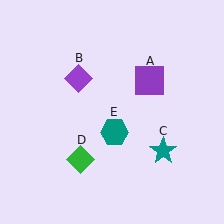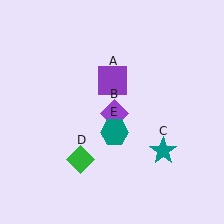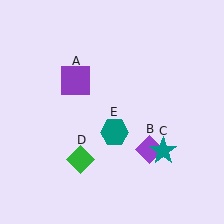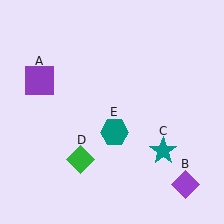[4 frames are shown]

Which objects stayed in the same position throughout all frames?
Teal star (object C) and green diamond (object D) and teal hexagon (object E) remained stationary.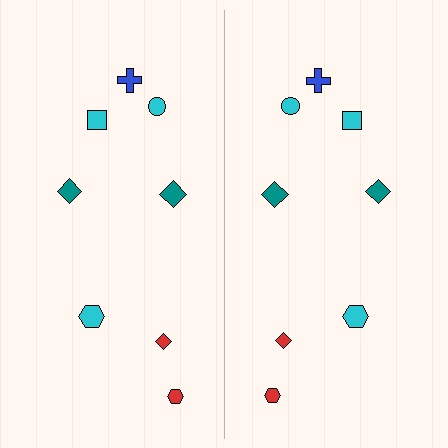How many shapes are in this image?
There are 16 shapes in this image.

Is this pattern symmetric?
Yes, this pattern has bilateral (reflection) symmetry.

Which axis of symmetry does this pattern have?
The pattern has a vertical axis of symmetry running through the center of the image.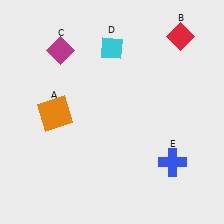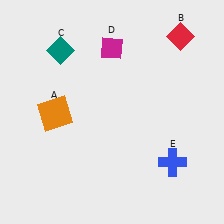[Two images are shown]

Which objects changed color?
C changed from magenta to teal. D changed from cyan to magenta.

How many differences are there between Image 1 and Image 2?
There are 2 differences between the two images.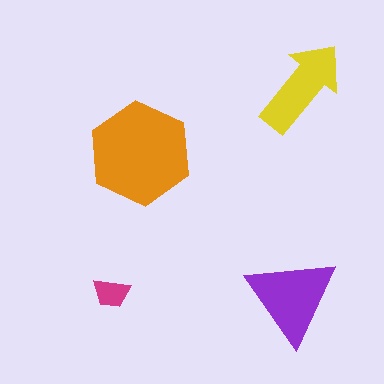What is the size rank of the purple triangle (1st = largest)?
2nd.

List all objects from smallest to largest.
The magenta trapezoid, the yellow arrow, the purple triangle, the orange hexagon.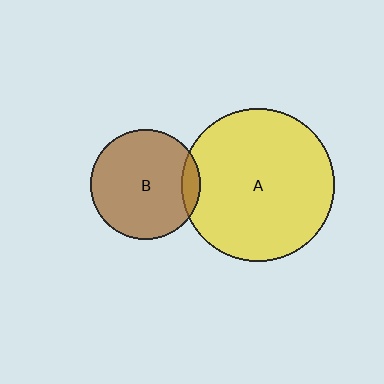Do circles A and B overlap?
Yes.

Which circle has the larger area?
Circle A (yellow).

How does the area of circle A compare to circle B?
Approximately 2.0 times.